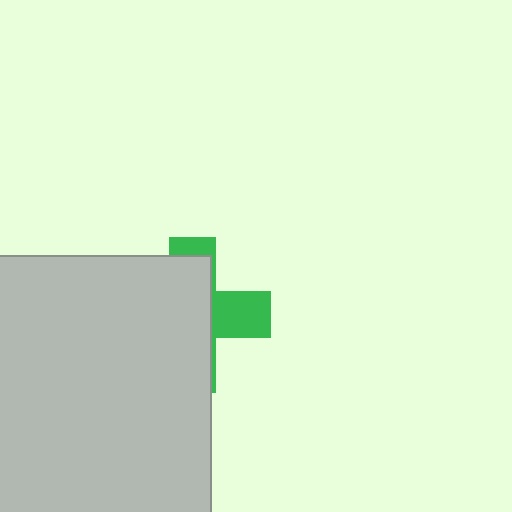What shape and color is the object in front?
The object in front is a light gray square.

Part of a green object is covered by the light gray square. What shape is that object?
It is a cross.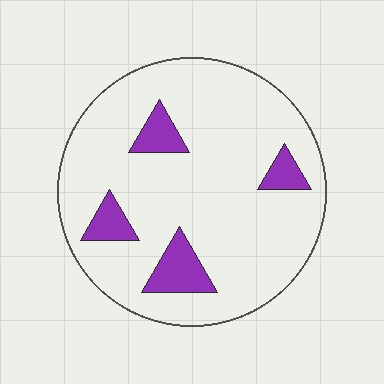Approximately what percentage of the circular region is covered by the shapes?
Approximately 15%.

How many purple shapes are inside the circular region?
4.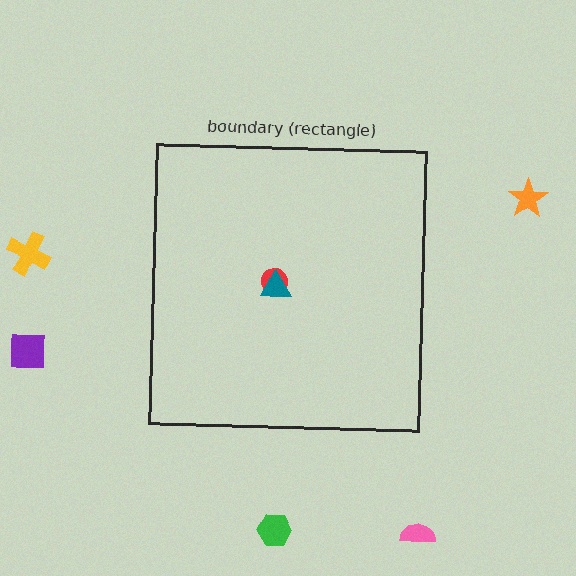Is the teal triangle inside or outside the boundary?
Inside.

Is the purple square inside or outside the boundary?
Outside.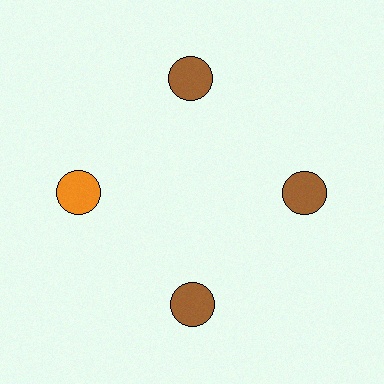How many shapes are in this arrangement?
There are 4 shapes arranged in a ring pattern.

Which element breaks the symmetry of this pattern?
The orange circle at roughly the 9 o'clock position breaks the symmetry. All other shapes are brown circles.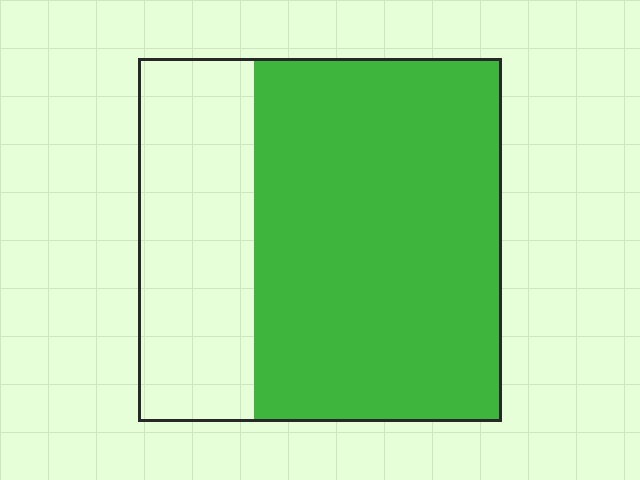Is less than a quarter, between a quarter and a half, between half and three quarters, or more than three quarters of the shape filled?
Between half and three quarters.